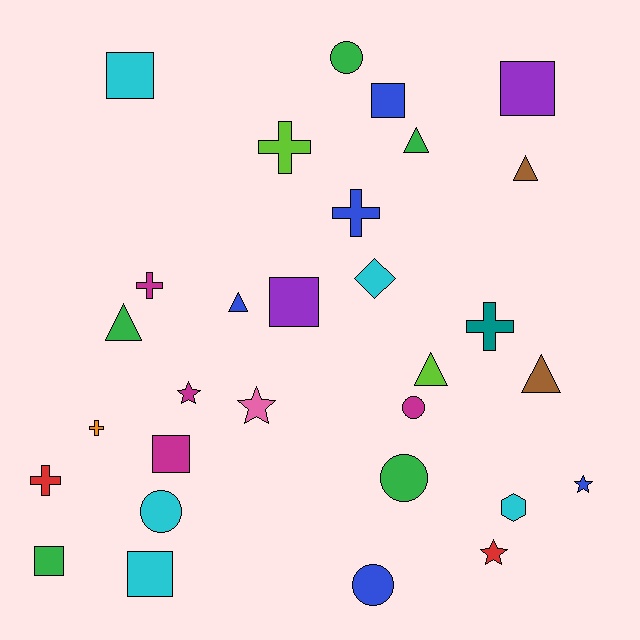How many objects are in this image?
There are 30 objects.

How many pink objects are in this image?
There is 1 pink object.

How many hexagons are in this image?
There is 1 hexagon.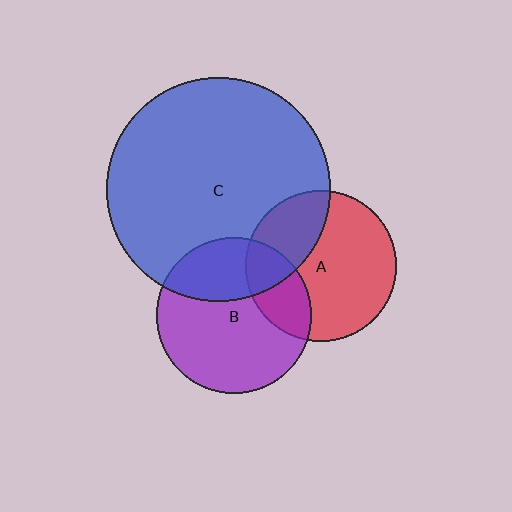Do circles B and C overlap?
Yes.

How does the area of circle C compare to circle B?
Approximately 2.1 times.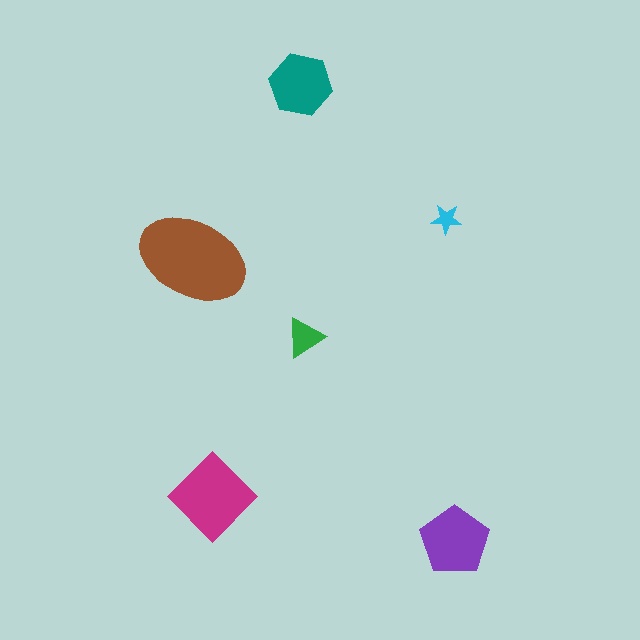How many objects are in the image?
There are 6 objects in the image.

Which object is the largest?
The brown ellipse.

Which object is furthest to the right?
The purple pentagon is rightmost.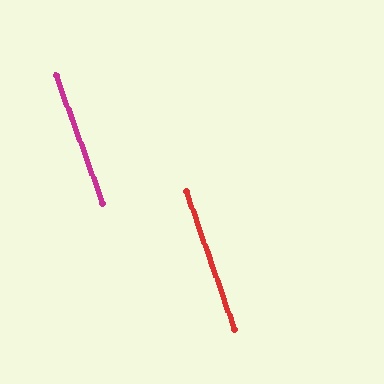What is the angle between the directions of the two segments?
Approximately 1 degree.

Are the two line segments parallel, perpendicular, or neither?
Parallel — their directions differ by only 1.3°.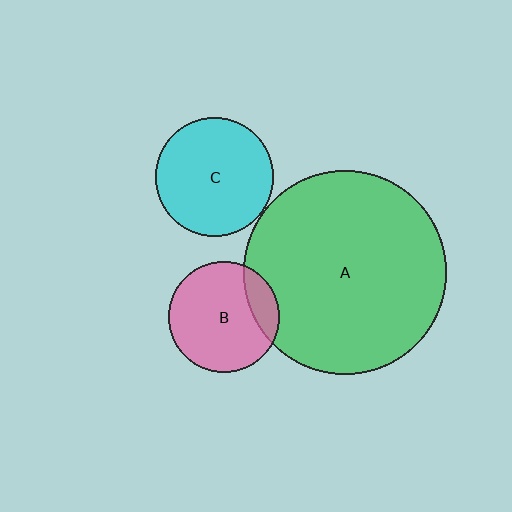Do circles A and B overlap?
Yes.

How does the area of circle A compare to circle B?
Approximately 3.4 times.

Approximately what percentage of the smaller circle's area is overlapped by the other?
Approximately 15%.